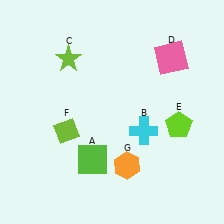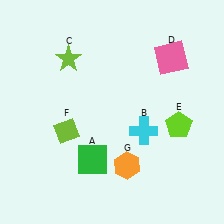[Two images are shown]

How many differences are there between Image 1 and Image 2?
There is 1 difference between the two images.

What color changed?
The square (A) changed from lime in Image 1 to green in Image 2.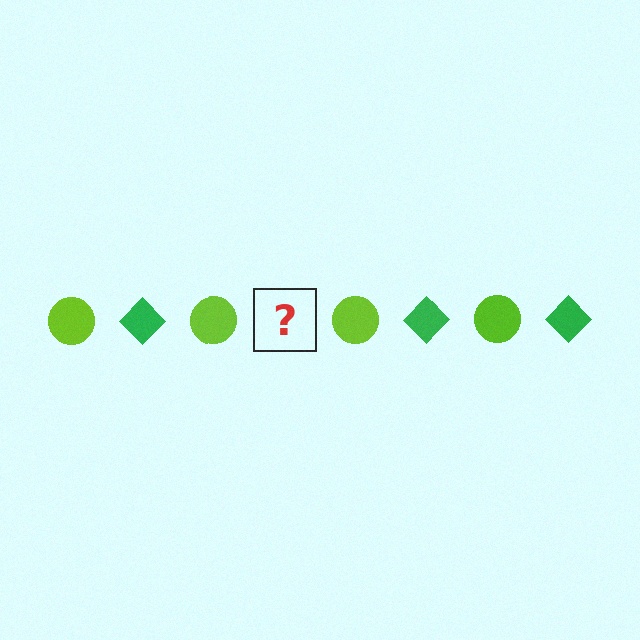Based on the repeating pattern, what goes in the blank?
The blank should be a green diamond.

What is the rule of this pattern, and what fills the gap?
The rule is that the pattern alternates between lime circle and green diamond. The gap should be filled with a green diamond.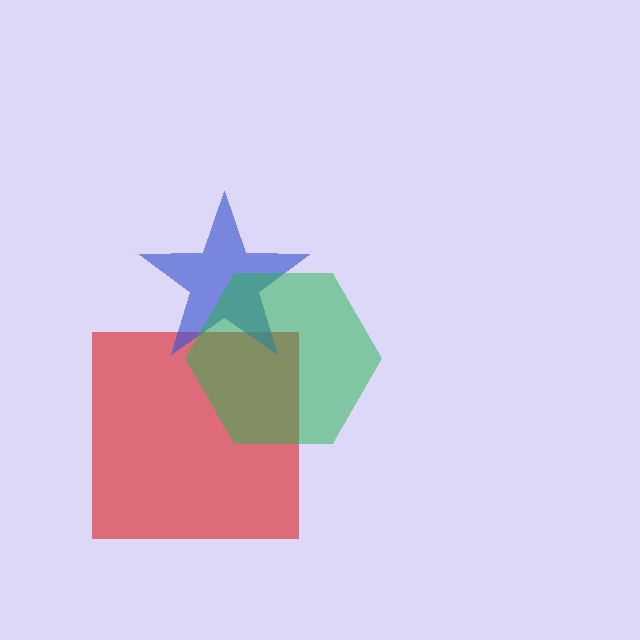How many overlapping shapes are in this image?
There are 3 overlapping shapes in the image.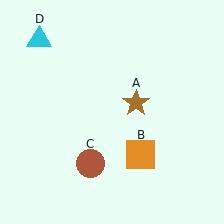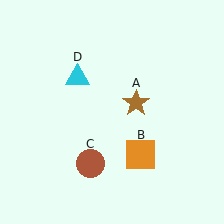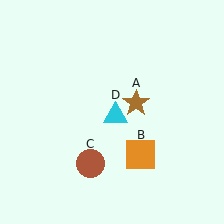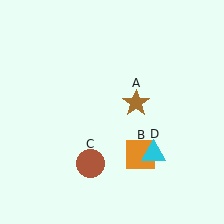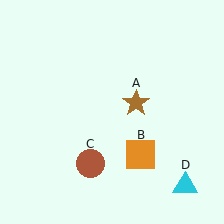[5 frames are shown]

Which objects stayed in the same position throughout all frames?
Brown star (object A) and orange square (object B) and brown circle (object C) remained stationary.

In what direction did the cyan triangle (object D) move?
The cyan triangle (object D) moved down and to the right.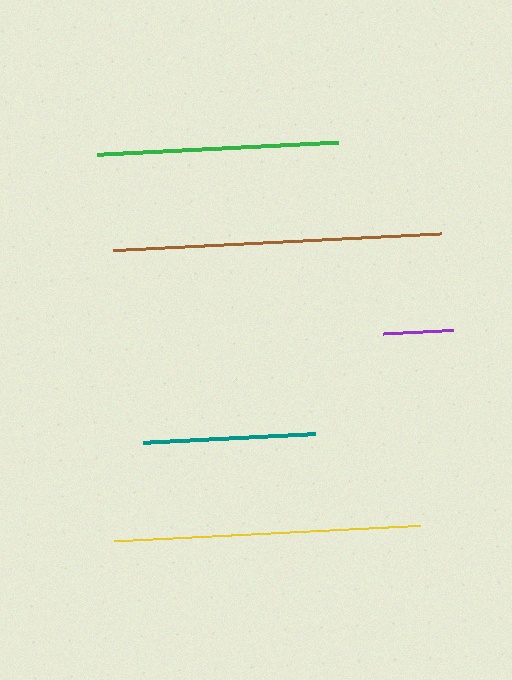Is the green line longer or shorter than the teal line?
The green line is longer than the teal line.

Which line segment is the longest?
The brown line is the longest at approximately 328 pixels.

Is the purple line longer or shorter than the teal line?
The teal line is longer than the purple line.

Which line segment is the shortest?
The purple line is the shortest at approximately 70 pixels.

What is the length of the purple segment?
The purple segment is approximately 70 pixels long.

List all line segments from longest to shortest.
From longest to shortest: brown, yellow, green, teal, purple.